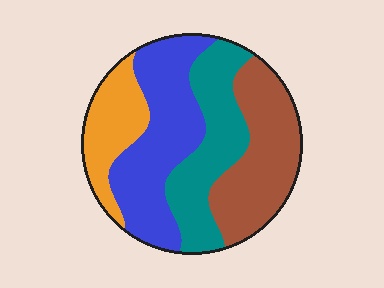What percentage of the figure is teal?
Teal takes up about one quarter (1/4) of the figure.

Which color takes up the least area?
Orange, at roughly 15%.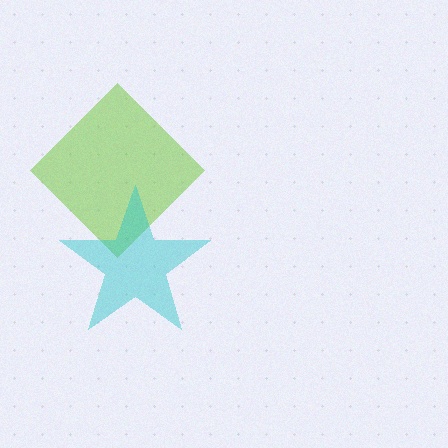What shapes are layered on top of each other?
The layered shapes are: a lime diamond, a cyan star.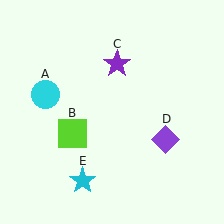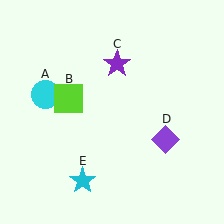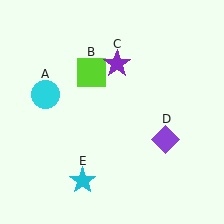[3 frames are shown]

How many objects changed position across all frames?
1 object changed position: lime square (object B).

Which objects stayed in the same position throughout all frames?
Cyan circle (object A) and purple star (object C) and purple diamond (object D) and cyan star (object E) remained stationary.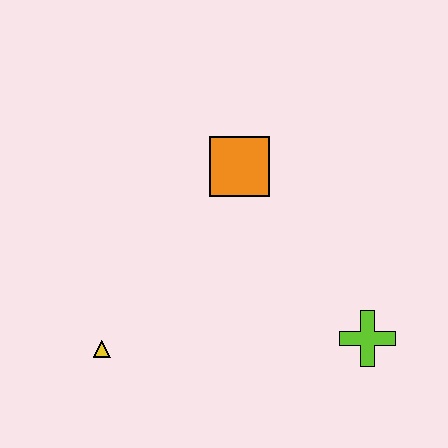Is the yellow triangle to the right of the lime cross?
No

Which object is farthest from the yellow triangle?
The lime cross is farthest from the yellow triangle.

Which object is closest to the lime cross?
The orange square is closest to the lime cross.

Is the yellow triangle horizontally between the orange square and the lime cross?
No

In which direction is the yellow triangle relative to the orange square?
The yellow triangle is below the orange square.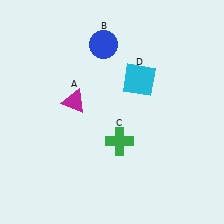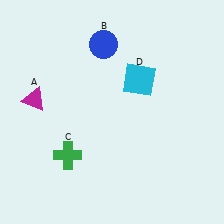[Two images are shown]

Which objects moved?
The objects that moved are: the magenta triangle (A), the green cross (C).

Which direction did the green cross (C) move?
The green cross (C) moved left.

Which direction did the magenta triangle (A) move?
The magenta triangle (A) moved left.